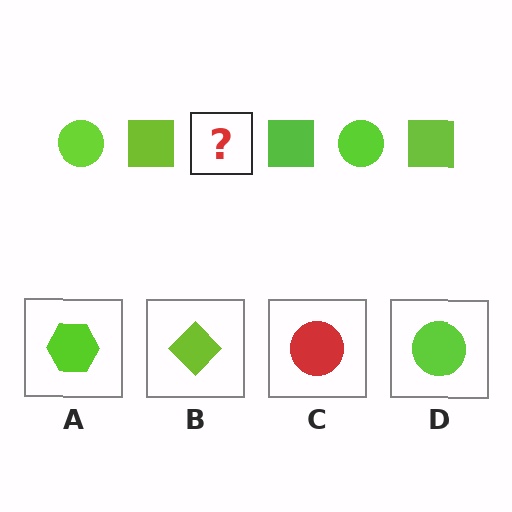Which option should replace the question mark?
Option D.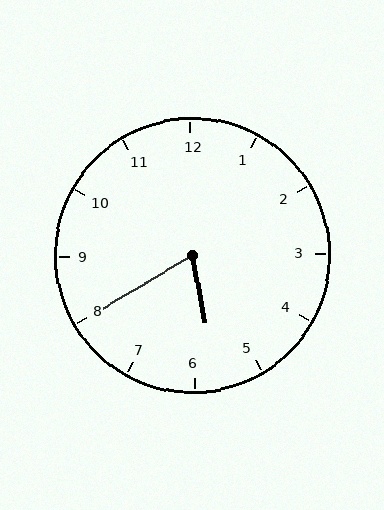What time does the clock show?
5:40.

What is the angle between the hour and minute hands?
Approximately 70 degrees.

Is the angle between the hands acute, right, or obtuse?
It is acute.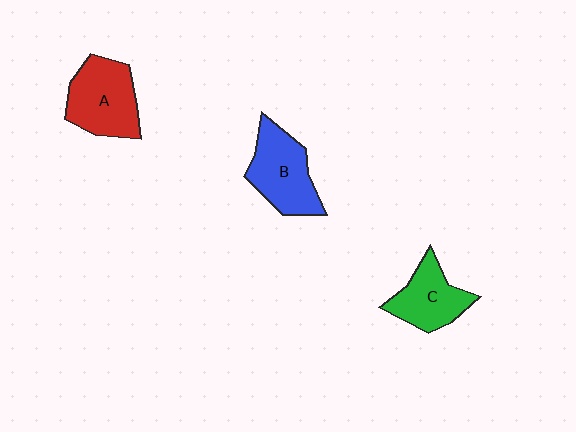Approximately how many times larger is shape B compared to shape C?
Approximately 1.2 times.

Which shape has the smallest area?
Shape C (green).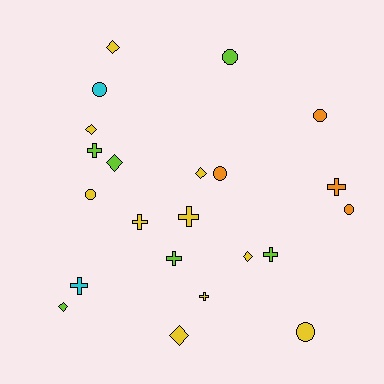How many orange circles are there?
There are 3 orange circles.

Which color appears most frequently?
Yellow, with 10 objects.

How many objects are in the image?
There are 22 objects.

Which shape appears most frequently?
Cross, with 8 objects.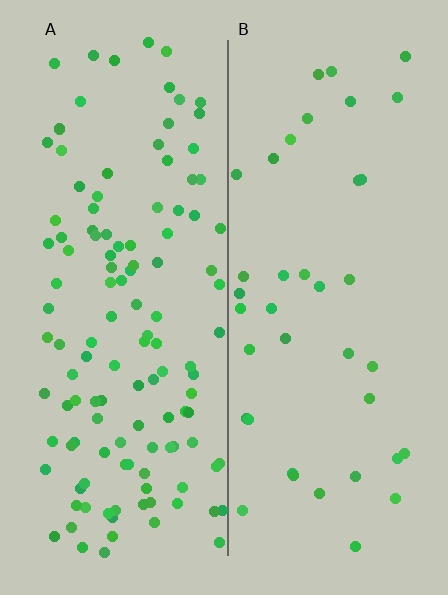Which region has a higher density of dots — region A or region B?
A (the left).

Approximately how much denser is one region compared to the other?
Approximately 3.1× — region A over region B.